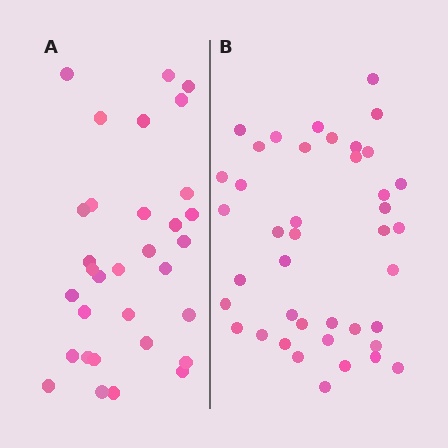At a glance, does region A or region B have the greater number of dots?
Region B (the right region) has more dots.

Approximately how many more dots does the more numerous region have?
Region B has roughly 8 or so more dots than region A.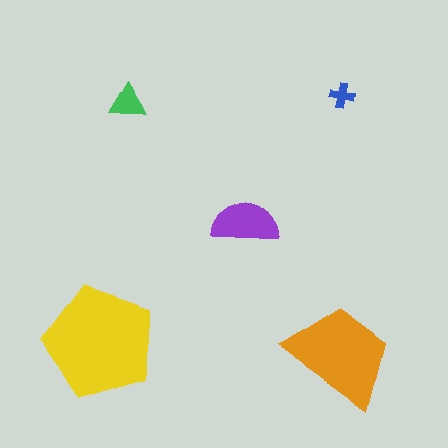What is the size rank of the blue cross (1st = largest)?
5th.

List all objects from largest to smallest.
The yellow pentagon, the orange trapezoid, the purple semicircle, the green triangle, the blue cross.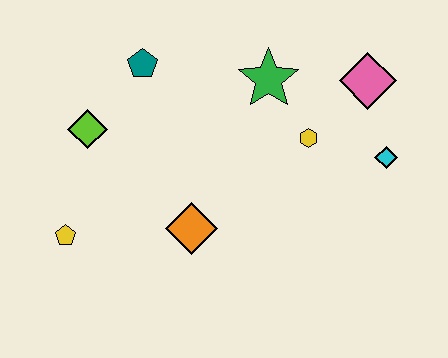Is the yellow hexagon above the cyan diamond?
Yes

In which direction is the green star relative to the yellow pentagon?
The green star is to the right of the yellow pentagon.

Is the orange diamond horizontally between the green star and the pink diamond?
No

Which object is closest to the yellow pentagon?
The lime diamond is closest to the yellow pentagon.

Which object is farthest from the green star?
The yellow pentagon is farthest from the green star.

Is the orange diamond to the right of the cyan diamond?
No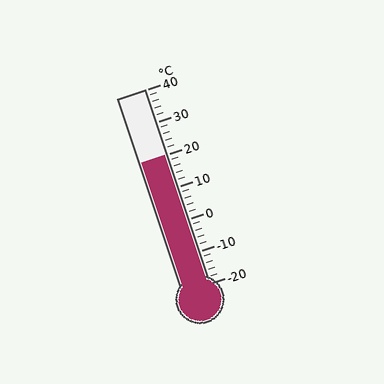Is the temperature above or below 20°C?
The temperature is at 20°C.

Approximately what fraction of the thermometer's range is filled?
The thermometer is filled to approximately 65% of its range.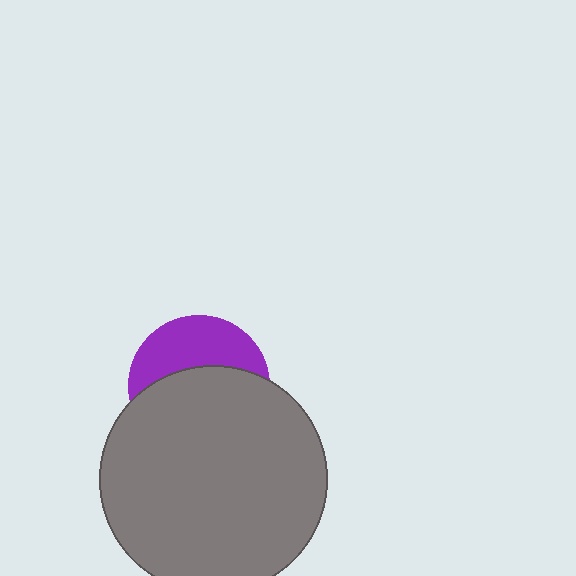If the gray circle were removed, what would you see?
You would see the complete purple circle.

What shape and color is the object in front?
The object in front is a gray circle.